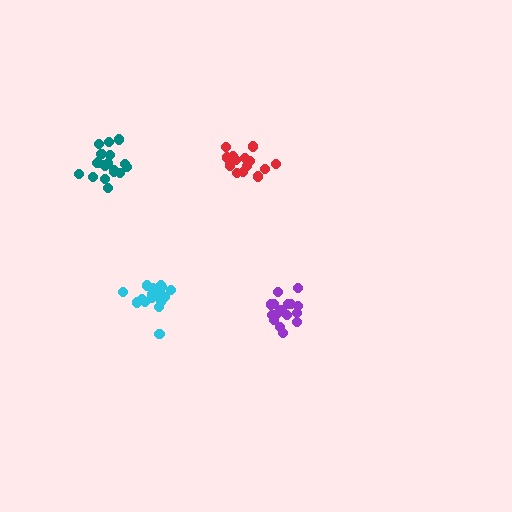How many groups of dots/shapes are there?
There are 4 groups.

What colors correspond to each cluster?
The clusters are colored: purple, cyan, red, teal.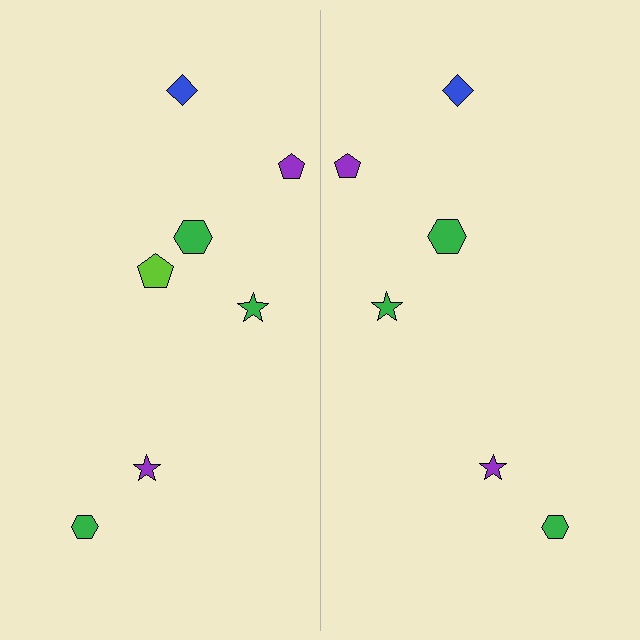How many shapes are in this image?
There are 13 shapes in this image.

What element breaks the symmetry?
A lime pentagon is missing from the right side.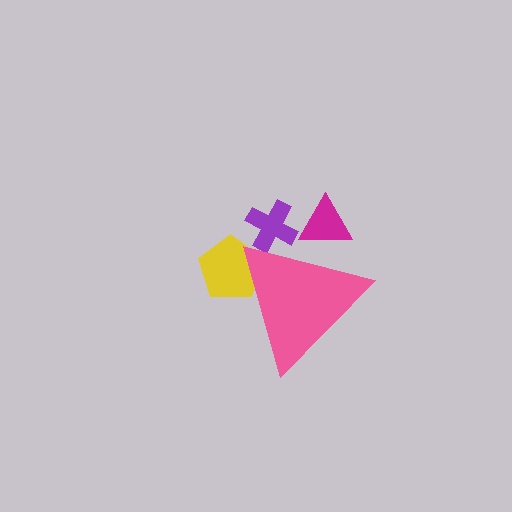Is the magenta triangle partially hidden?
Yes, the magenta triangle is partially hidden behind the pink triangle.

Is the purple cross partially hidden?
Yes, the purple cross is partially hidden behind the pink triangle.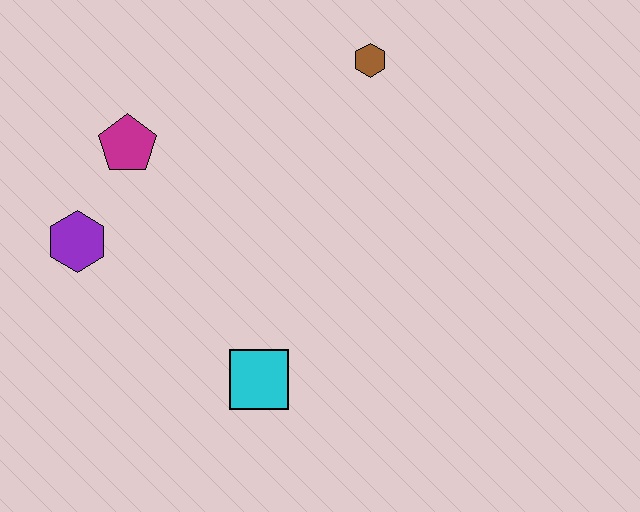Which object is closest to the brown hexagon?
The magenta pentagon is closest to the brown hexagon.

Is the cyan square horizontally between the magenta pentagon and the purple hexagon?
No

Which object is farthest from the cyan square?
The brown hexagon is farthest from the cyan square.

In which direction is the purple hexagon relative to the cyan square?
The purple hexagon is to the left of the cyan square.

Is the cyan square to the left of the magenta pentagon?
No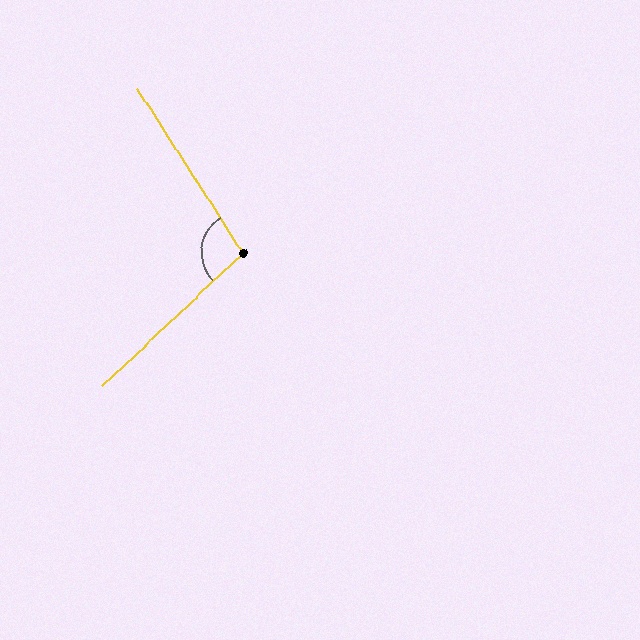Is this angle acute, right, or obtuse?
It is obtuse.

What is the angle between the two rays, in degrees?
Approximately 101 degrees.